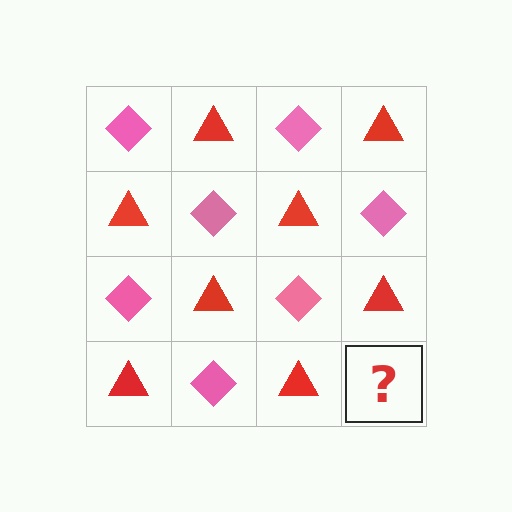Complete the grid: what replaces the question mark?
The question mark should be replaced with a pink diamond.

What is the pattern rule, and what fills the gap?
The rule is that it alternates pink diamond and red triangle in a checkerboard pattern. The gap should be filled with a pink diamond.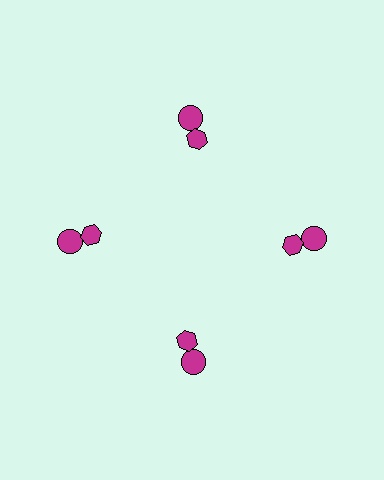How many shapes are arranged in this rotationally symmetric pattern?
There are 12 shapes, arranged in 4 groups of 3.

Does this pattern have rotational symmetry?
Yes, this pattern has 4-fold rotational symmetry. It looks the same after rotating 90 degrees around the center.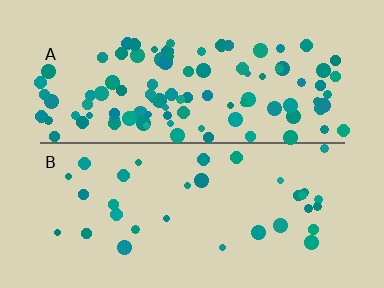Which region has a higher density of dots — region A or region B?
A (the top).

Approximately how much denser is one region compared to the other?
Approximately 3.0× — region A over region B.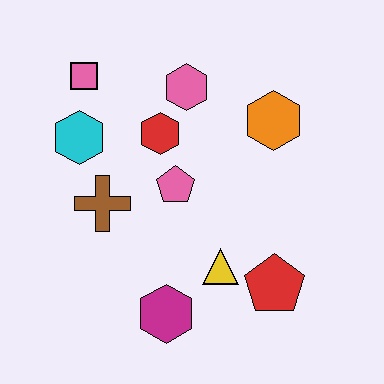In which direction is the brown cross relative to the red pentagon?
The brown cross is to the left of the red pentagon.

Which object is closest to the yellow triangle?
The red pentagon is closest to the yellow triangle.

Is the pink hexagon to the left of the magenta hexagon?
No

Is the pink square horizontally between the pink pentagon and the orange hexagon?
No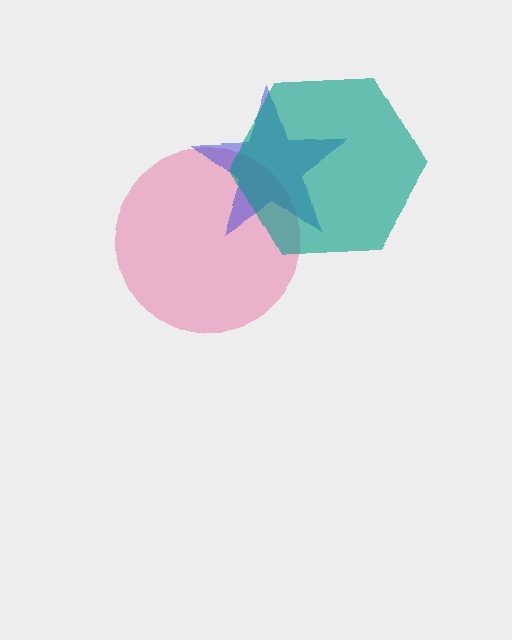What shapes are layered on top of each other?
The layered shapes are: a pink circle, a blue star, a teal hexagon.